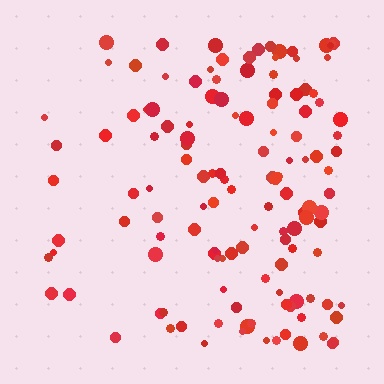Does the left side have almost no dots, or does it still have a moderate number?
Still a moderate number, just noticeably fewer than the right.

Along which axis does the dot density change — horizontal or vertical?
Horizontal.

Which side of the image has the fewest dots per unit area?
The left.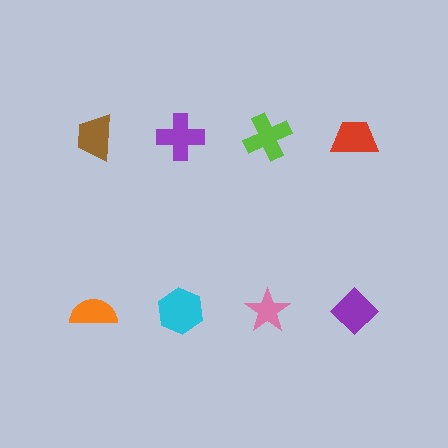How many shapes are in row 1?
4 shapes.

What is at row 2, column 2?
A cyan hexagon.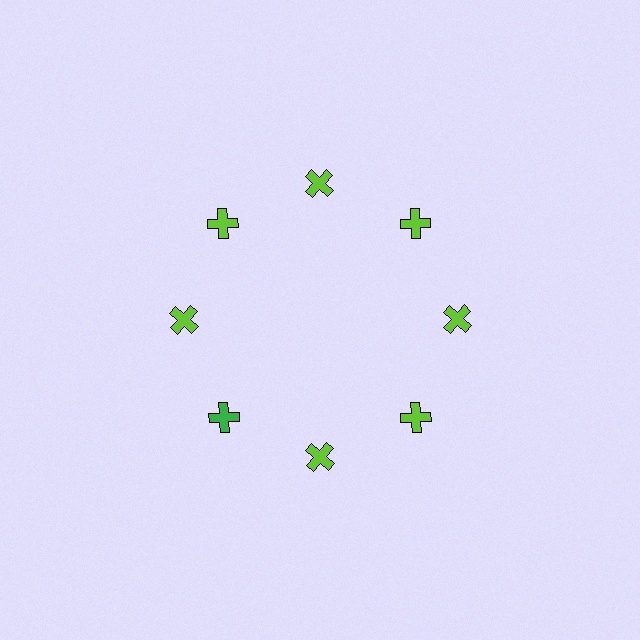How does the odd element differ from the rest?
It has a different color: green instead of lime.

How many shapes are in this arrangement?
There are 8 shapes arranged in a ring pattern.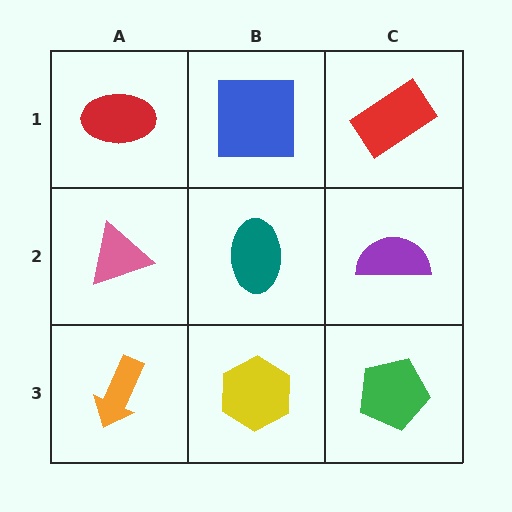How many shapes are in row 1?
3 shapes.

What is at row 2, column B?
A teal ellipse.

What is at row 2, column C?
A purple semicircle.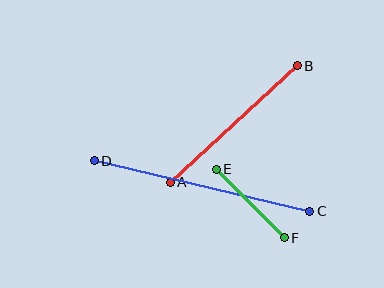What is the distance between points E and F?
The distance is approximately 97 pixels.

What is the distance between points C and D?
The distance is approximately 221 pixels.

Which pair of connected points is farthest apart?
Points C and D are farthest apart.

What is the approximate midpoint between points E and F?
The midpoint is at approximately (250, 204) pixels.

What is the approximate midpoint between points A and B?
The midpoint is at approximately (234, 124) pixels.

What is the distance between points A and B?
The distance is approximately 173 pixels.